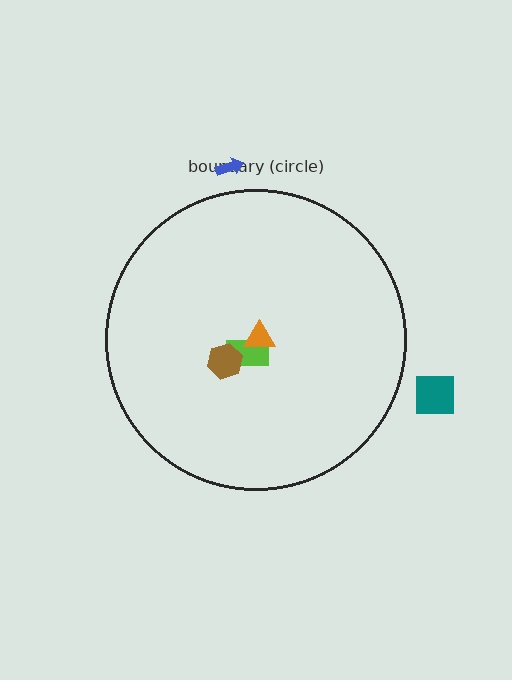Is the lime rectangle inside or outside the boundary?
Inside.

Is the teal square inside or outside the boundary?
Outside.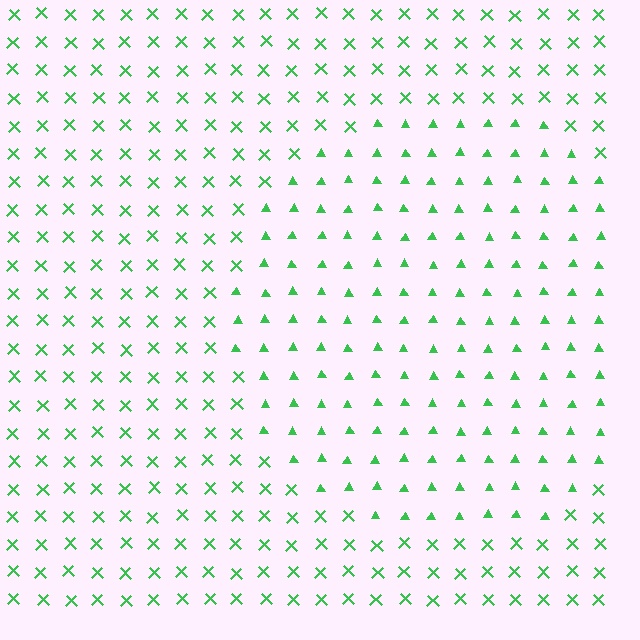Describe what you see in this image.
The image is filled with small green elements arranged in a uniform grid. A circle-shaped region contains triangles, while the surrounding area contains X marks. The boundary is defined purely by the change in element shape.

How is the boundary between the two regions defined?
The boundary is defined by a change in element shape: triangles inside vs. X marks outside. All elements share the same color and spacing.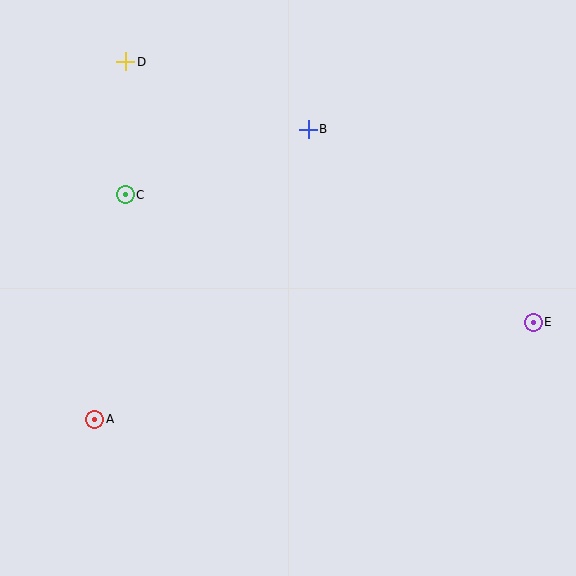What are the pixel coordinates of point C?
Point C is at (125, 195).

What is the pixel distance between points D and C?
The distance between D and C is 133 pixels.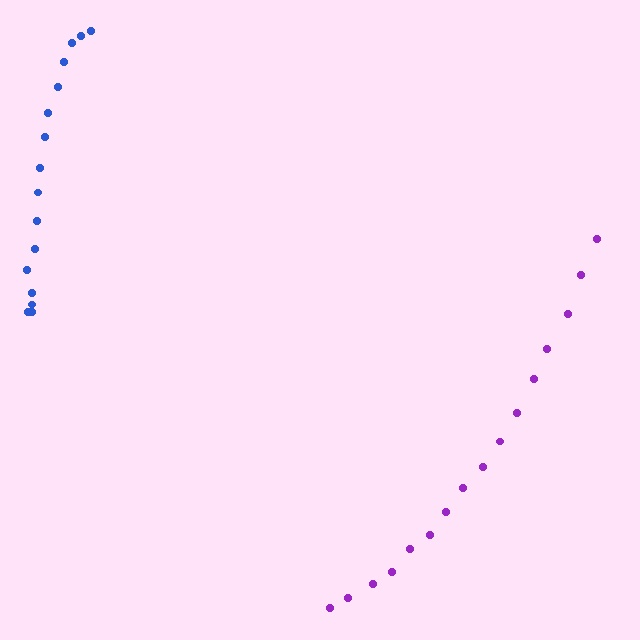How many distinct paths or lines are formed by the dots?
There are 2 distinct paths.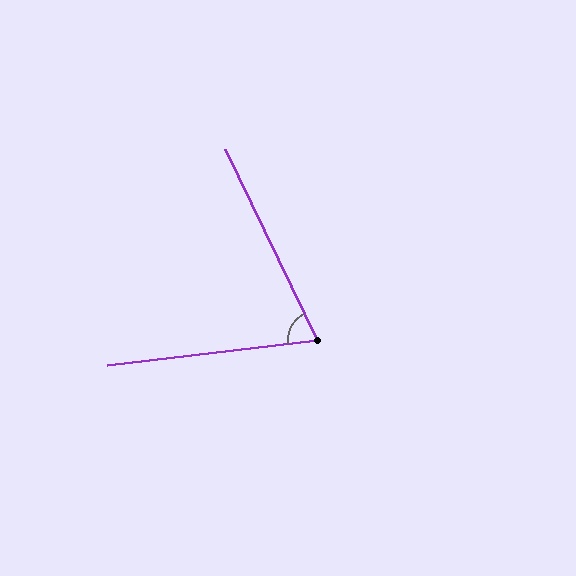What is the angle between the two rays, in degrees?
Approximately 71 degrees.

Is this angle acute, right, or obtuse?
It is acute.